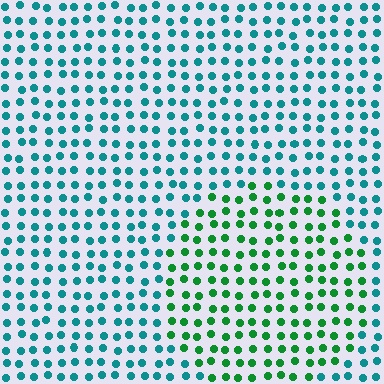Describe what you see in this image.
The image is filled with small teal elements in a uniform arrangement. A circle-shaped region is visible where the elements are tinted to a slightly different hue, forming a subtle color boundary.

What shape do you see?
I see a circle.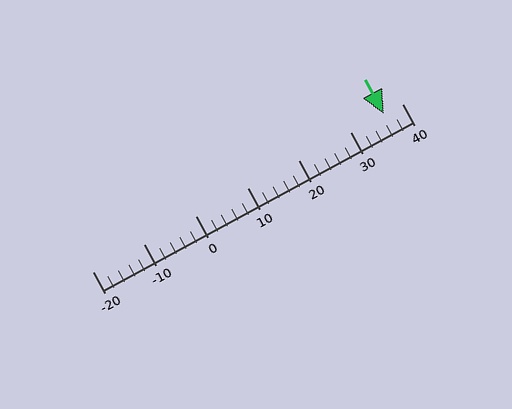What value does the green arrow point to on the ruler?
The green arrow points to approximately 36.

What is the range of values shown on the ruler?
The ruler shows values from -20 to 40.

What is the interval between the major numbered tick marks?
The major tick marks are spaced 10 units apart.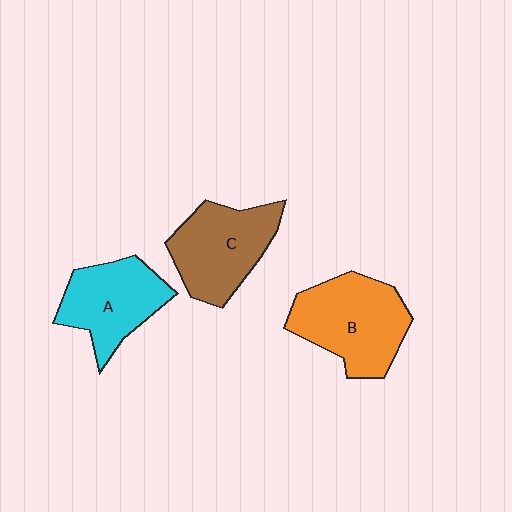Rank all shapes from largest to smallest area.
From largest to smallest: B (orange), C (brown), A (cyan).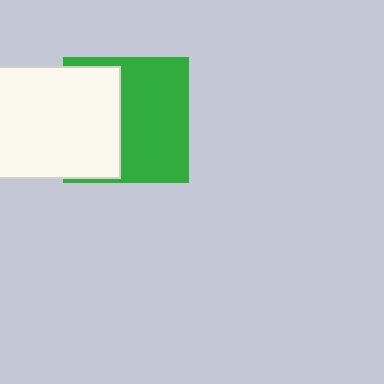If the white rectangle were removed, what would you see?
You would see the complete green square.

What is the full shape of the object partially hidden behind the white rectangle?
The partially hidden object is a green square.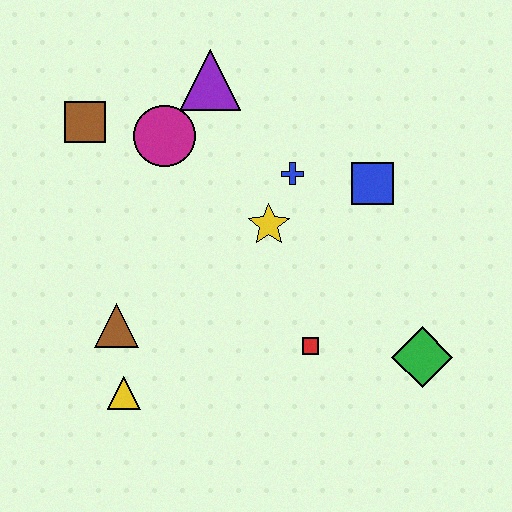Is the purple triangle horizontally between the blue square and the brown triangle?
Yes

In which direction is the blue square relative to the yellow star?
The blue square is to the right of the yellow star.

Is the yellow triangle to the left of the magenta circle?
Yes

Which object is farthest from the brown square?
The green diamond is farthest from the brown square.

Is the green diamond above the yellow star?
No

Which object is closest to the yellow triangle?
The brown triangle is closest to the yellow triangle.